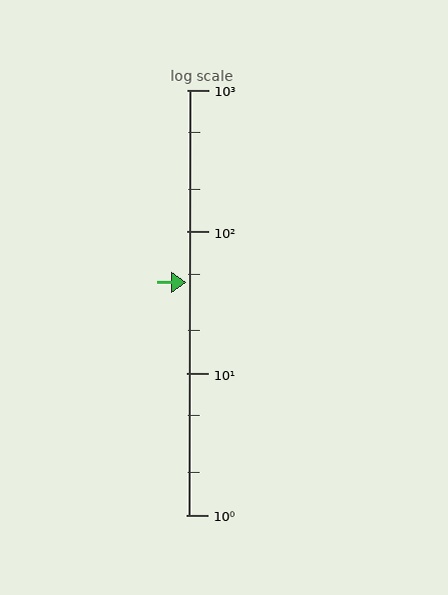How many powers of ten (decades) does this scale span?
The scale spans 3 decades, from 1 to 1000.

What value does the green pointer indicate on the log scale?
The pointer indicates approximately 44.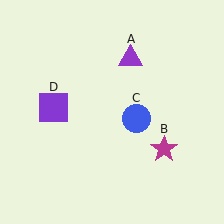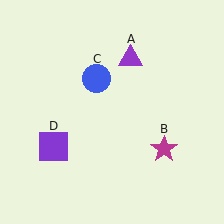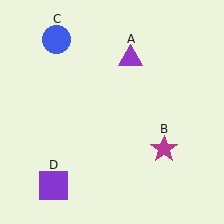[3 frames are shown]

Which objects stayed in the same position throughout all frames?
Purple triangle (object A) and magenta star (object B) remained stationary.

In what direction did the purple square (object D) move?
The purple square (object D) moved down.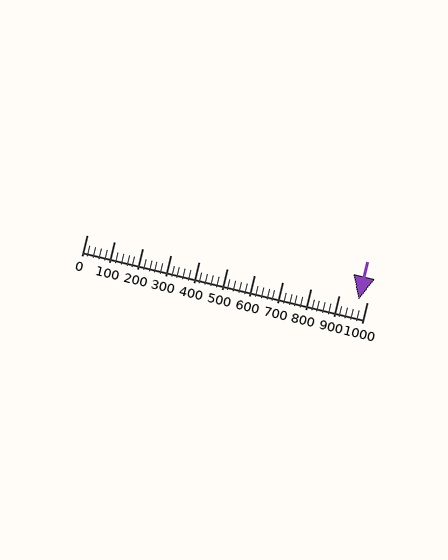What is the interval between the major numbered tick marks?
The major tick marks are spaced 100 units apart.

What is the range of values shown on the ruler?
The ruler shows values from 0 to 1000.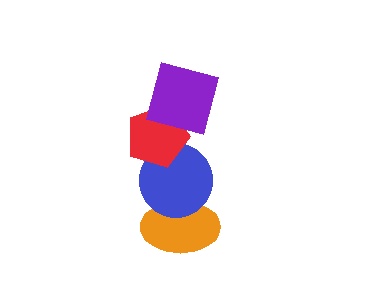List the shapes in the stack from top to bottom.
From top to bottom: the purple square, the red pentagon, the blue circle, the orange ellipse.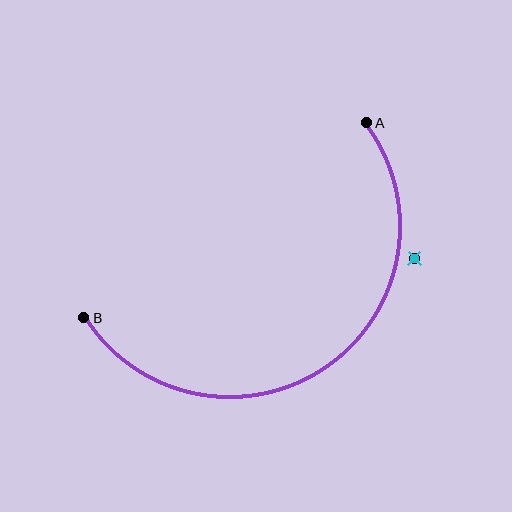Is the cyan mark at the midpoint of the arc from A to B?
No — the cyan mark does not lie on the arc at all. It sits slightly outside the curve.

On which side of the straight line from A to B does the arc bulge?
The arc bulges below and to the right of the straight line connecting A and B.